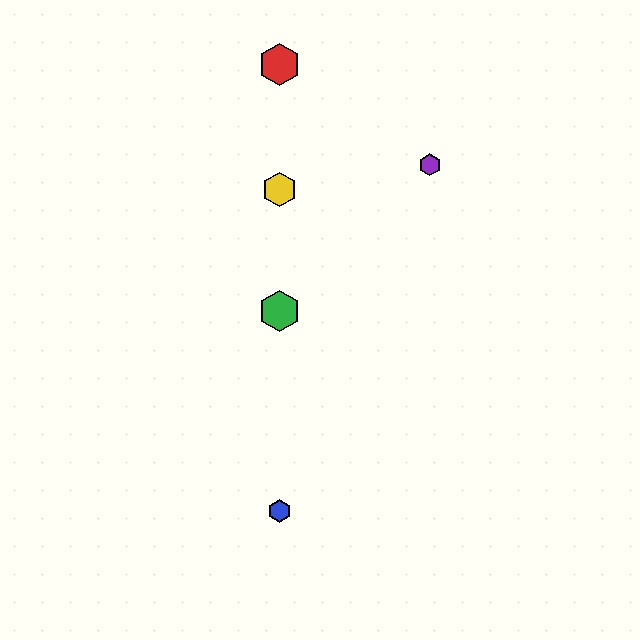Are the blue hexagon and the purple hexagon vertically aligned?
No, the blue hexagon is at x≈279 and the purple hexagon is at x≈430.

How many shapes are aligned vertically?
4 shapes (the red hexagon, the blue hexagon, the green hexagon, the yellow hexagon) are aligned vertically.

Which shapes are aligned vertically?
The red hexagon, the blue hexagon, the green hexagon, the yellow hexagon are aligned vertically.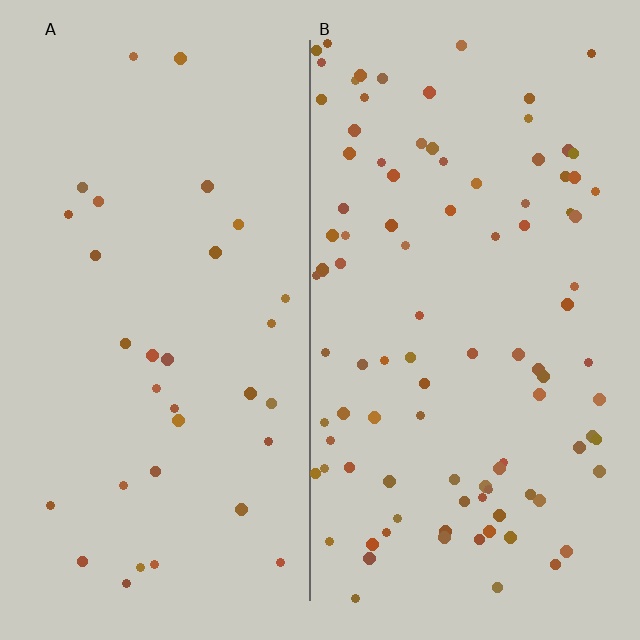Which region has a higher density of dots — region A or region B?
B (the right).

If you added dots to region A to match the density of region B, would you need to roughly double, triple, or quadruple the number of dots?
Approximately triple.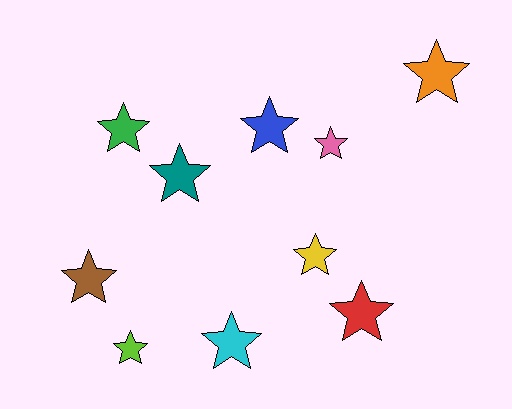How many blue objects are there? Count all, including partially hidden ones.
There is 1 blue object.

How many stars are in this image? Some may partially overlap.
There are 10 stars.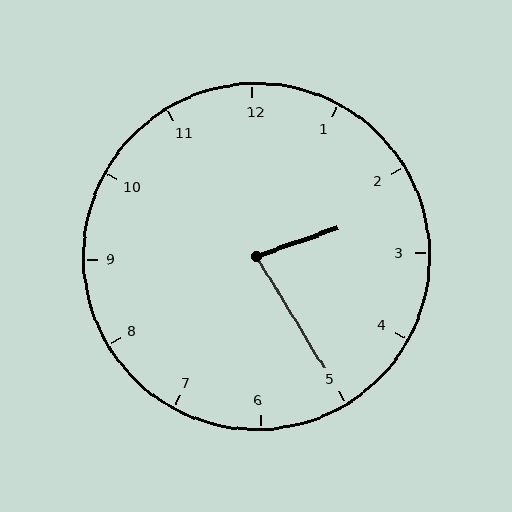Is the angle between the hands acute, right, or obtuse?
It is acute.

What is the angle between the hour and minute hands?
Approximately 78 degrees.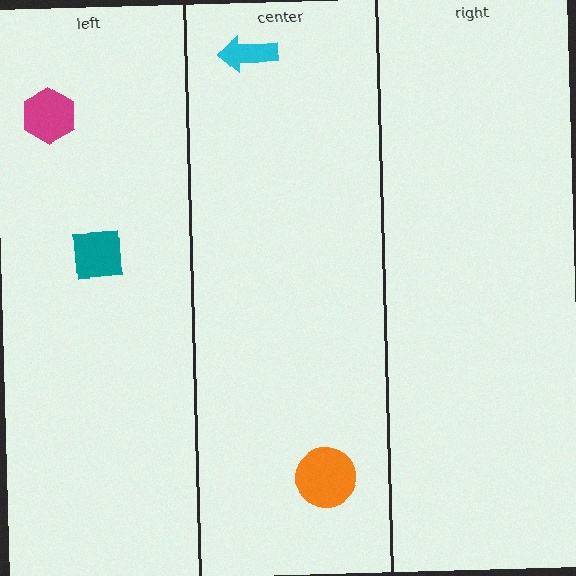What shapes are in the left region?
The teal square, the magenta hexagon.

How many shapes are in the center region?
2.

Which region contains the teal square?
The left region.